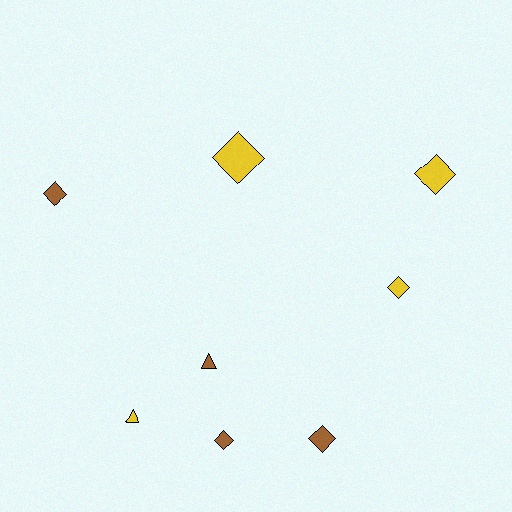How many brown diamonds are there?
There are 3 brown diamonds.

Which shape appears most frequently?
Diamond, with 6 objects.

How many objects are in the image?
There are 8 objects.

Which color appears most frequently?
Brown, with 4 objects.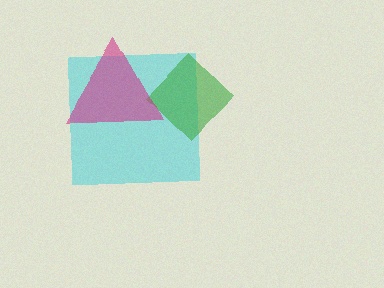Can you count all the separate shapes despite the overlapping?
Yes, there are 3 separate shapes.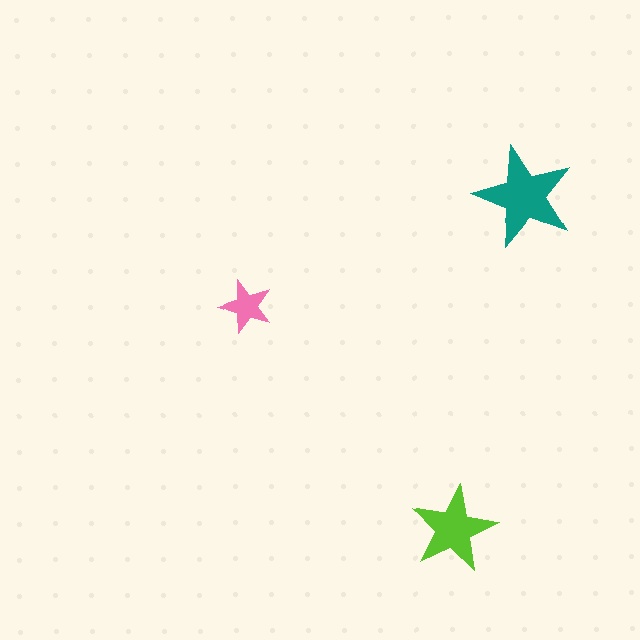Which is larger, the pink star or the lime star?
The lime one.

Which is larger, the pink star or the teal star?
The teal one.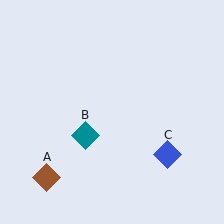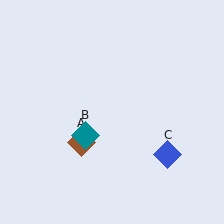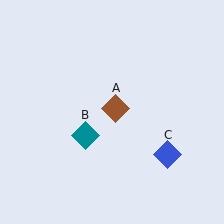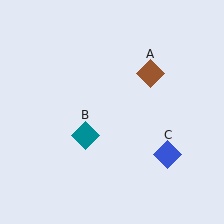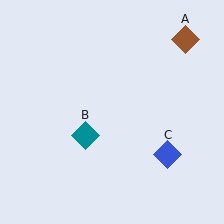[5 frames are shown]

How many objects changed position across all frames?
1 object changed position: brown diamond (object A).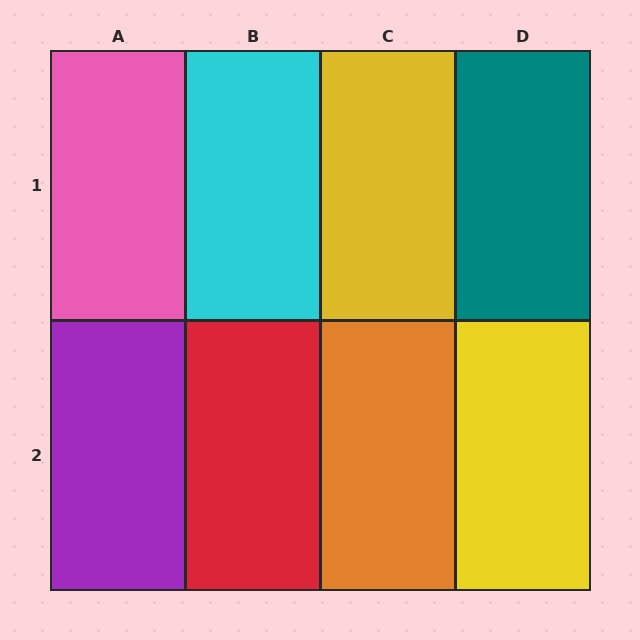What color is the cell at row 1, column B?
Cyan.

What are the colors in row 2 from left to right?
Purple, red, orange, yellow.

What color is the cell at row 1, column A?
Pink.